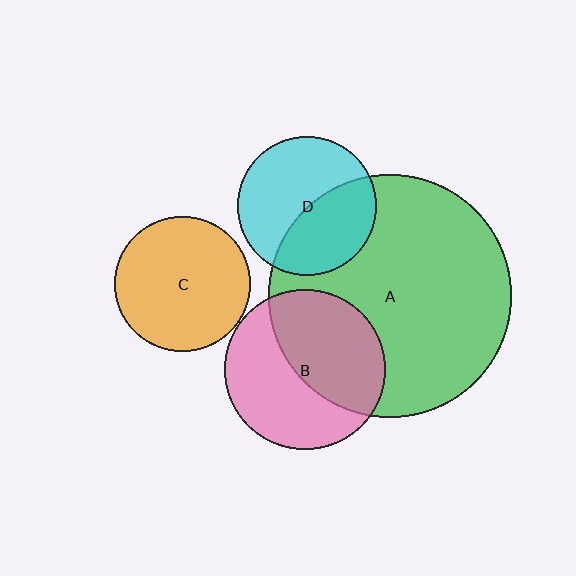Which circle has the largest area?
Circle A (green).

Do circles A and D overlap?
Yes.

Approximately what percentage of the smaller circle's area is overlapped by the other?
Approximately 45%.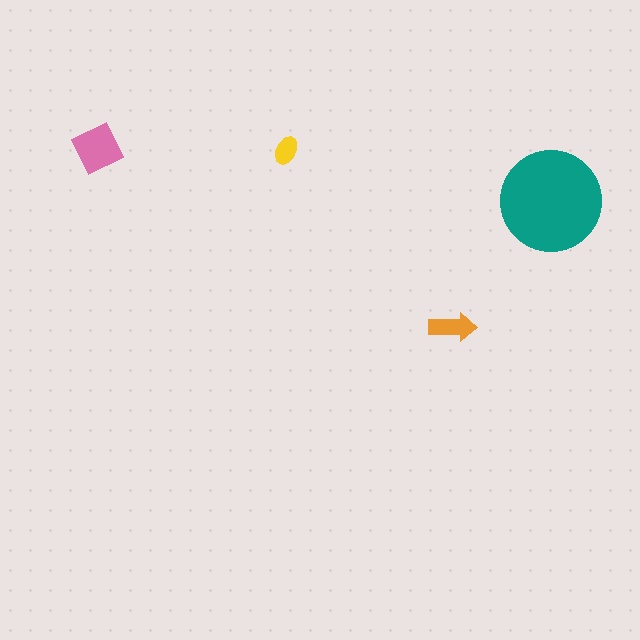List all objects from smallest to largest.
The yellow ellipse, the orange arrow, the pink diamond, the teal circle.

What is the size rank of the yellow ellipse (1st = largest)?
4th.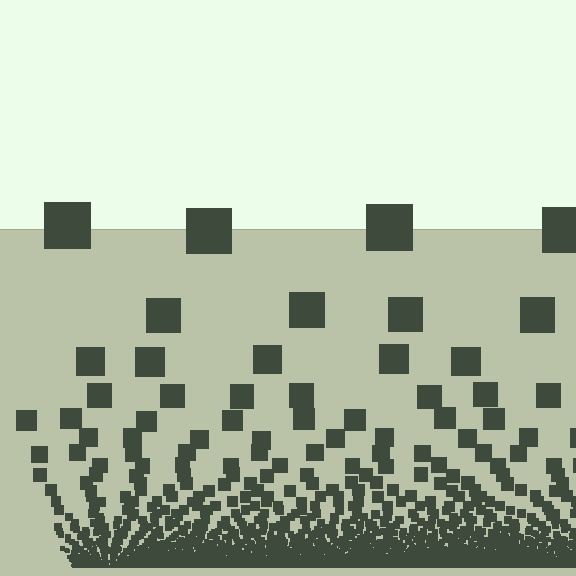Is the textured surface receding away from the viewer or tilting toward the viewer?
The surface appears to tilt toward the viewer. Texture elements get larger and sparser toward the top.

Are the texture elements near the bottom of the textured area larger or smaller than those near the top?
Smaller. The gradient is inverted — elements near the bottom are smaller and denser.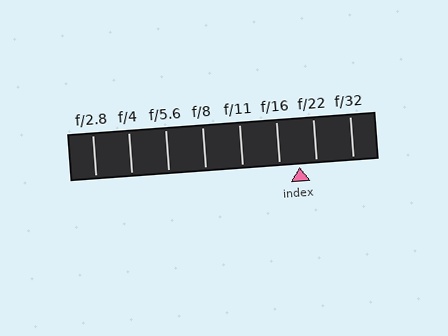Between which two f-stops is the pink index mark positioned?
The index mark is between f/16 and f/22.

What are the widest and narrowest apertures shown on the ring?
The widest aperture shown is f/2.8 and the narrowest is f/32.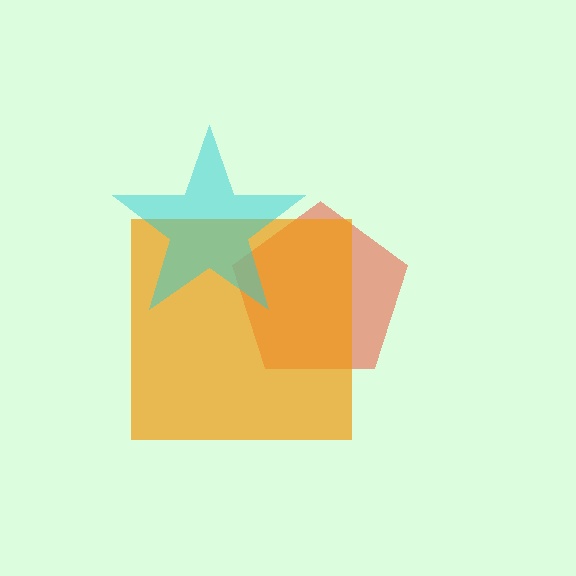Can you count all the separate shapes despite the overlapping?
Yes, there are 3 separate shapes.